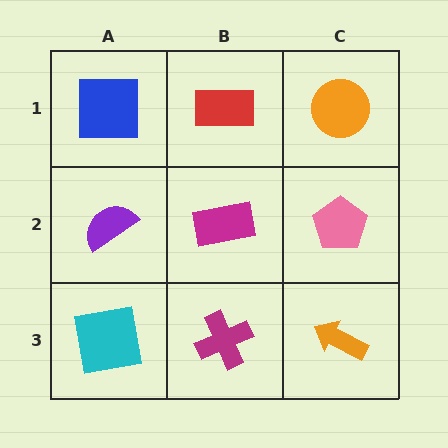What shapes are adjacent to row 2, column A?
A blue square (row 1, column A), a cyan square (row 3, column A), a magenta rectangle (row 2, column B).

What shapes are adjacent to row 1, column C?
A pink pentagon (row 2, column C), a red rectangle (row 1, column B).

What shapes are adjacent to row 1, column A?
A purple semicircle (row 2, column A), a red rectangle (row 1, column B).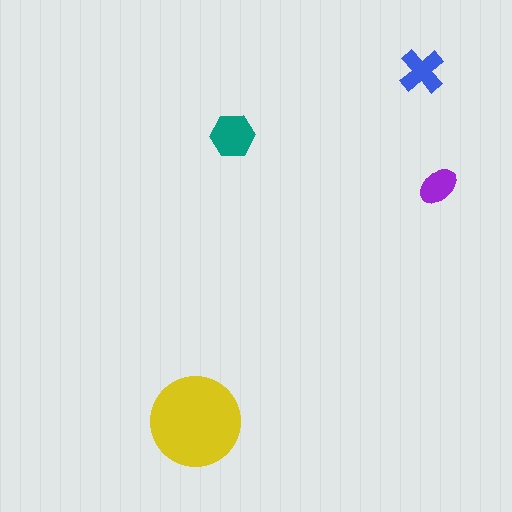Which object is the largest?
The yellow circle.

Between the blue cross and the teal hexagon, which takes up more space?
The teal hexagon.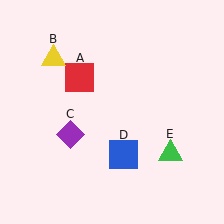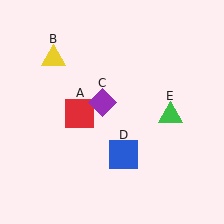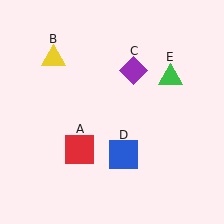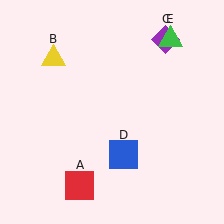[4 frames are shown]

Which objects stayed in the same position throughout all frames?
Yellow triangle (object B) and blue square (object D) remained stationary.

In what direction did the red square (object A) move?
The red square (object A) moved down.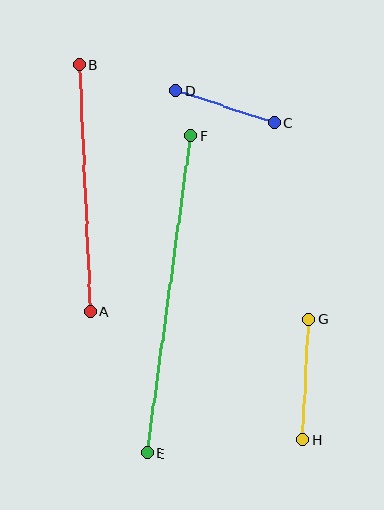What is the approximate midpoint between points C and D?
The midpoint is at approximately (225, 107) pixels.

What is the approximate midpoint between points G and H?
The midpoint is at approximately (306, 379) pixels.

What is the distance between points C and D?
The distance is approximately 104 pixels.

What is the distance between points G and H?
The distance is approximately 120 pixels.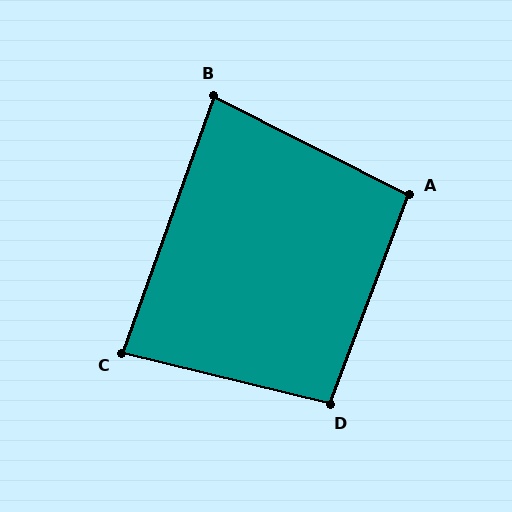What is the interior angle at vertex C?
Approximately 84 degrees (acute).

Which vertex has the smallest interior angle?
B, at approximately 83 degrees.